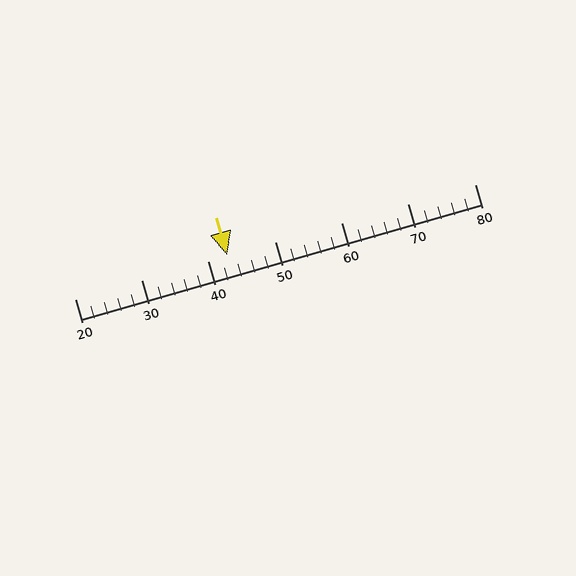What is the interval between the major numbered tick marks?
The major tick marks are spaced 10 units apart.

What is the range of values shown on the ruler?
The ruler shows values from 20 to 80.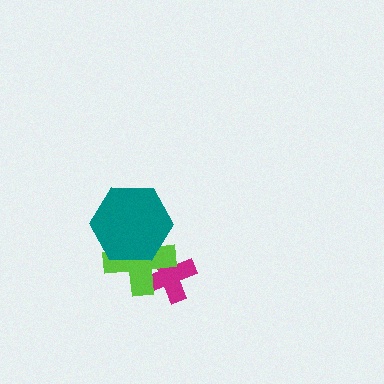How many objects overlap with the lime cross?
2 objects overlap with the lime cross.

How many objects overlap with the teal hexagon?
1 object overlaps with the teal hexagon.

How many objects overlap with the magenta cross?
1 object overlaps with the magenta cross.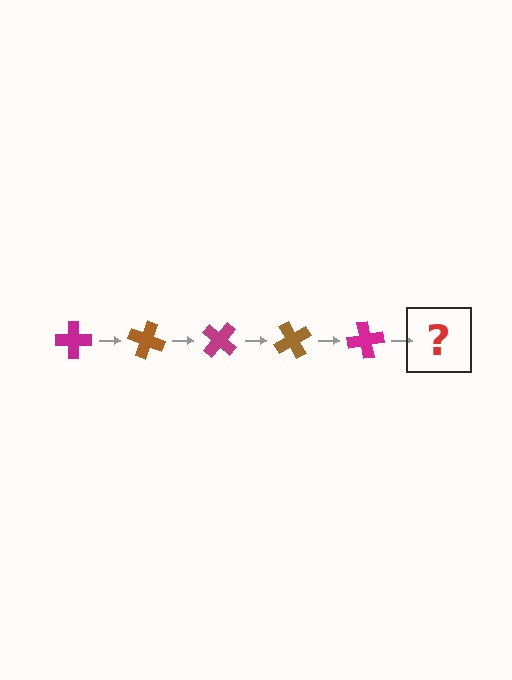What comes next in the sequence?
The next element should be a brown cross, rotated 100 degrees from the start.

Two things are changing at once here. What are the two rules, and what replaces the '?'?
The two rules are that it rotates 20 degrees each step and the color cycles through magenta and brown. The '?' should be a brown cross, rotated 100 degrees from the start.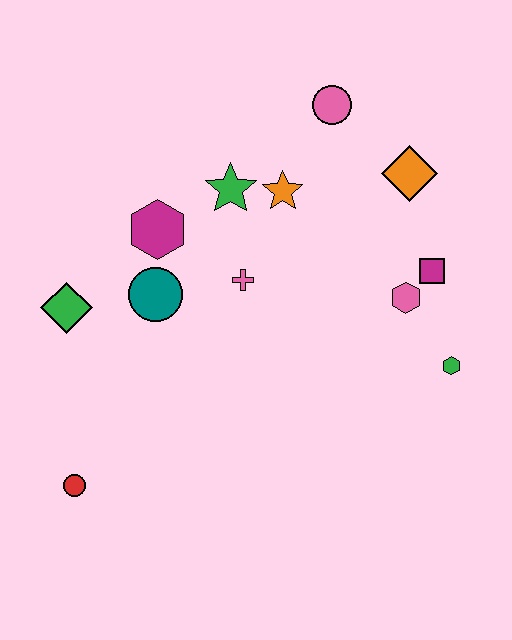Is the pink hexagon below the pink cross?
Yes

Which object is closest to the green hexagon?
The pink hexagon is closest to the green hexagon.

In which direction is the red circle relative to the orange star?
The red circle is below the orange star.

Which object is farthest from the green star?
The red circle is farthest from the green star.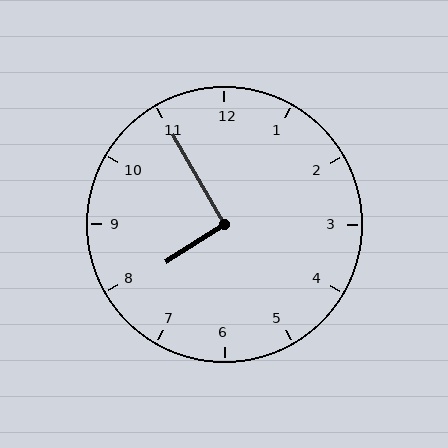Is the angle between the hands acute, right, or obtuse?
It is right.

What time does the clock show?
7:55.